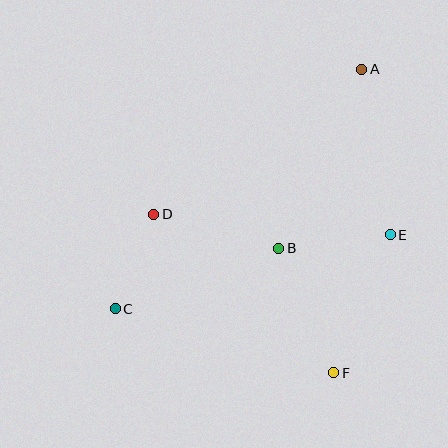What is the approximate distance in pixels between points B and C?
The distance between B and C is approximately 174 pixels.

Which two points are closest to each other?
Points C and D are closest to each other.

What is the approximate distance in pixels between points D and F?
The distance between D and F is approximately 240 pixels.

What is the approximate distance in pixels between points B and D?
The distance between B and D is approximately 130 pixels.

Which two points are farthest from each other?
Points A and C are farthest from each other.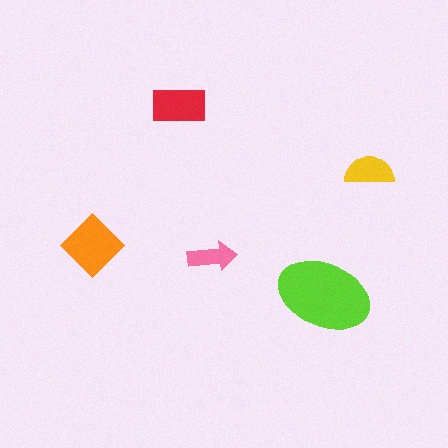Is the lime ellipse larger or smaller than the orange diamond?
Larger.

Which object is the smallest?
The pink arrow.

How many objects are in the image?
There are 5 objects in the image.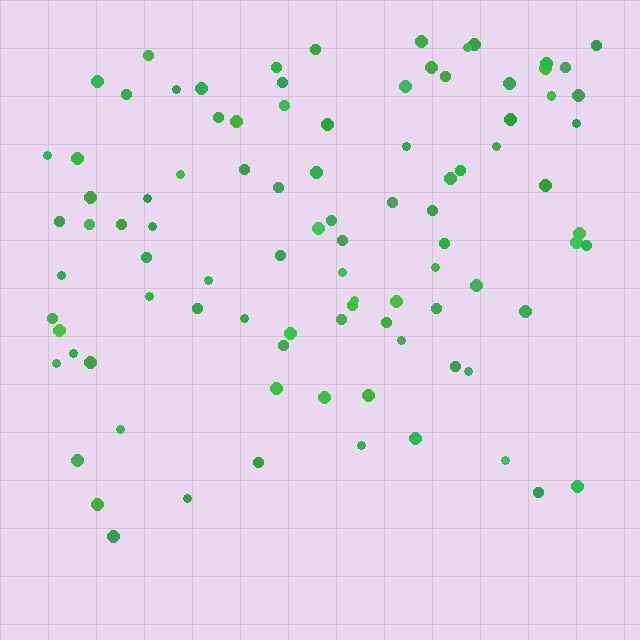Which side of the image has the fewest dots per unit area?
The bottom.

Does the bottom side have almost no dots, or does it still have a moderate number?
Still a moderate number, just noticeably fewer than the top.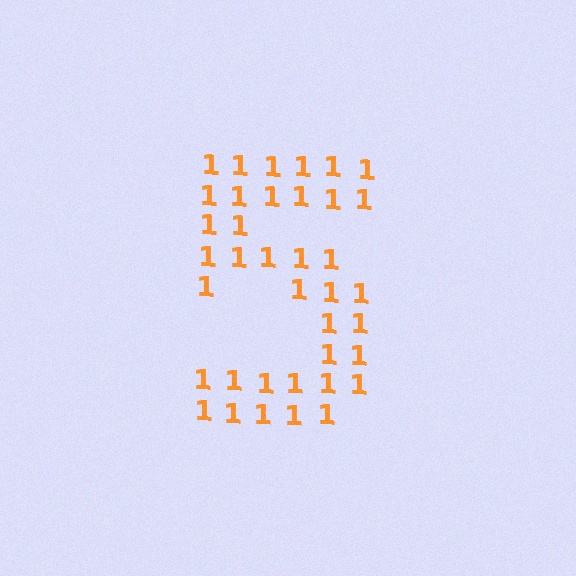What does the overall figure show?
The overall figure shows the digit 5.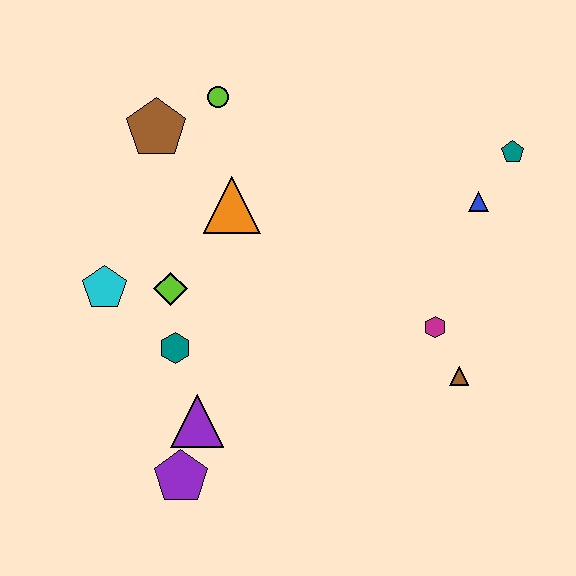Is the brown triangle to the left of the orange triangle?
No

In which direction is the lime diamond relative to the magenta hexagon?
The lime diamond is to the left of the magenta hexagon.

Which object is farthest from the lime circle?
The purple pentagon is farthest from the lime circle.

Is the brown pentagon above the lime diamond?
Yes